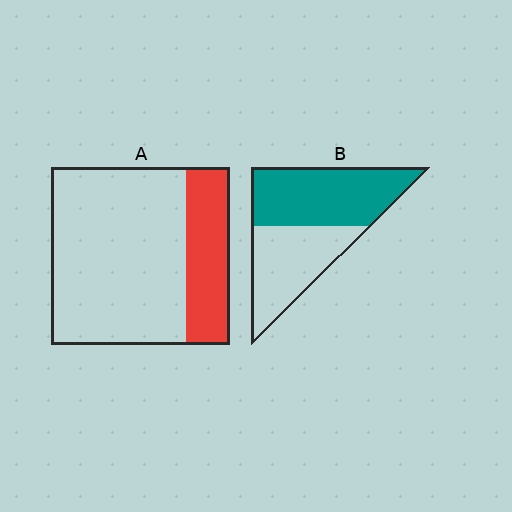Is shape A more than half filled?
No.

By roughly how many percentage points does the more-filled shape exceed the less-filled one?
By roughly 30 percentage points (B over A).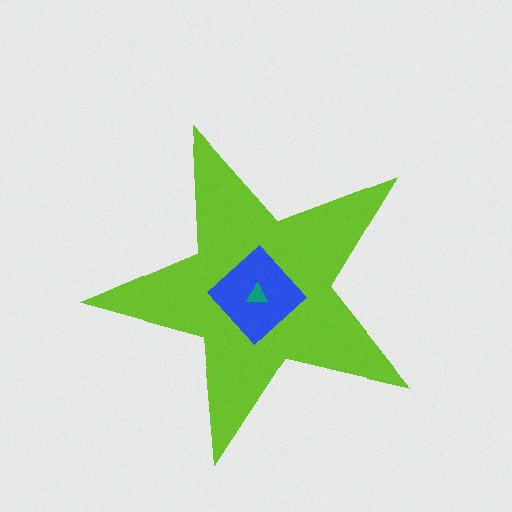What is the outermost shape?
The lime star.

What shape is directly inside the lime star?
The blue diamond.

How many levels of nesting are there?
3.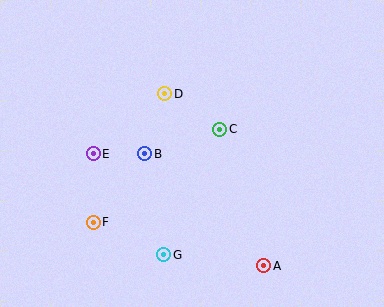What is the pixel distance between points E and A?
The distance between E and A is 204 pixels.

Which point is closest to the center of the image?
Point C at (220, 129) is closest to the center.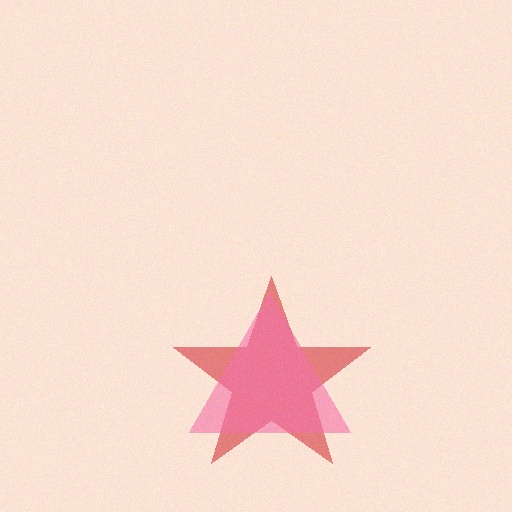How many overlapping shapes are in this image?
There are 2 overlapping shapes in the image.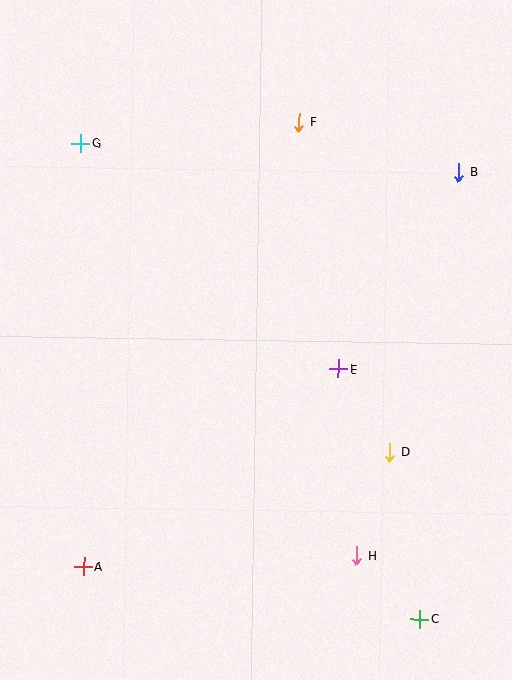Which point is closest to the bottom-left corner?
Point A is closest to the bottom-left corner.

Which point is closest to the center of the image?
Point E at (338, 369) is closest to the center.